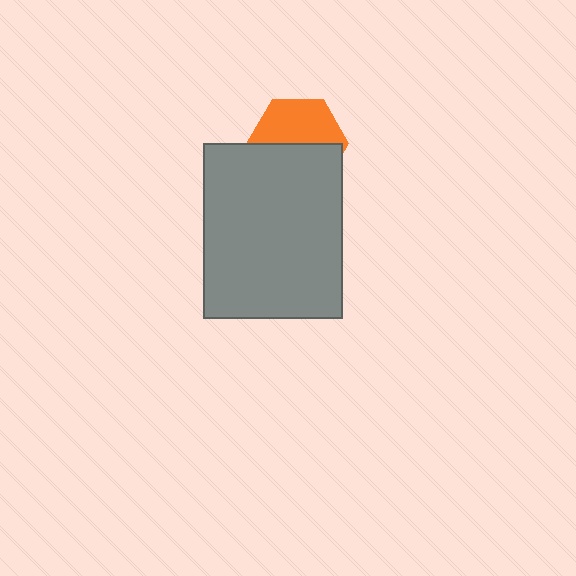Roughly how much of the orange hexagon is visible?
About half of it is visible (roughly 50%).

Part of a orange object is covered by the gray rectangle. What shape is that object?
It is a hexagon.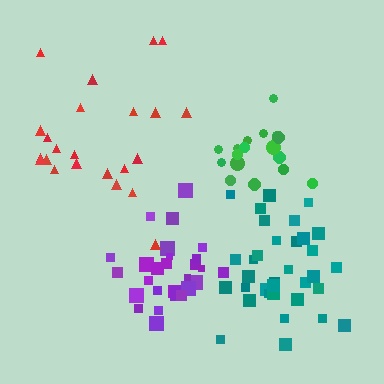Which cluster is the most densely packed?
Purple.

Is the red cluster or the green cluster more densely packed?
Green.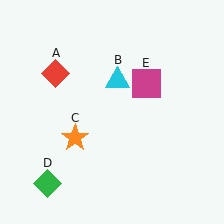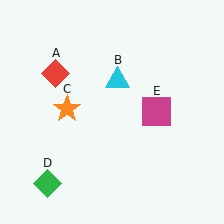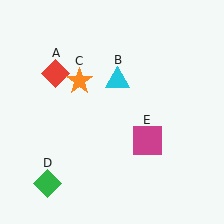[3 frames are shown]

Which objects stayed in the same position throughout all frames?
Red diamond (object A) and cyan triangle (object B) and green diamond (object D) remained stationary.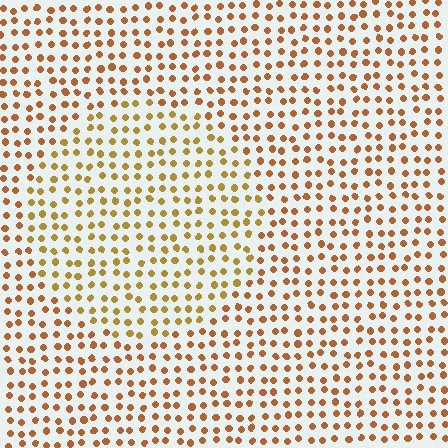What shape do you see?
I see a circle.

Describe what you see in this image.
The image is filled with small brown elements in a uniform arrangement. A circle-shaped region is visible where the elements are tinted to a slightly different hue, forming a subtle color boundary.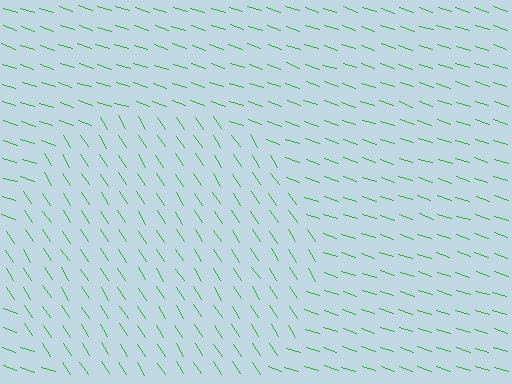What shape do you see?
I see a circle.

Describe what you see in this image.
The image is filled with small green line segments. A circle region in the image has lines oriented differently from the surrounding lines, creating a visible texture boundary.